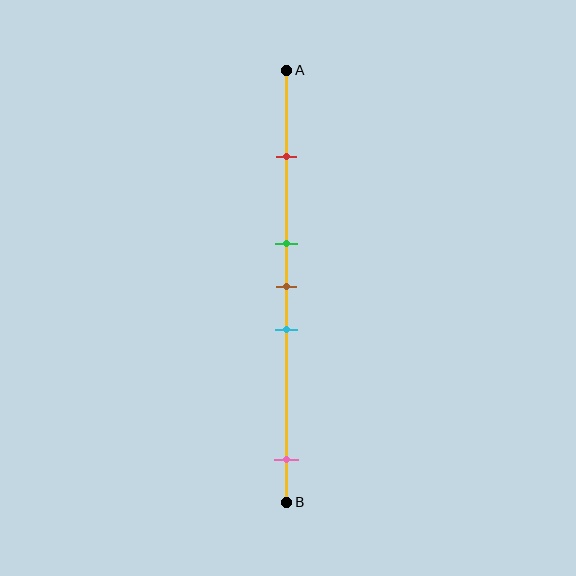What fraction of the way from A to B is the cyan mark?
The cyan mark is approximately 60% (0.6) of the way from A to B.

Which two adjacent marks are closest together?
The green and brown marks are the closest adjacent pair.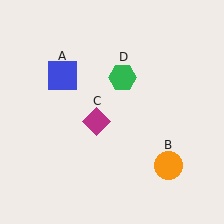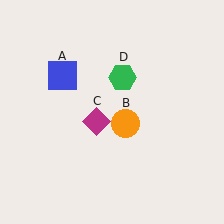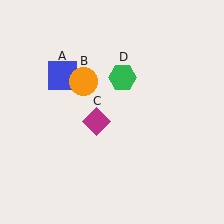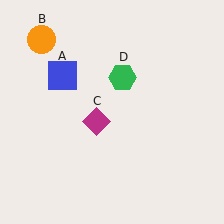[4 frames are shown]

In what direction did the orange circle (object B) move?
The orange circle (object B) moved up and to the left.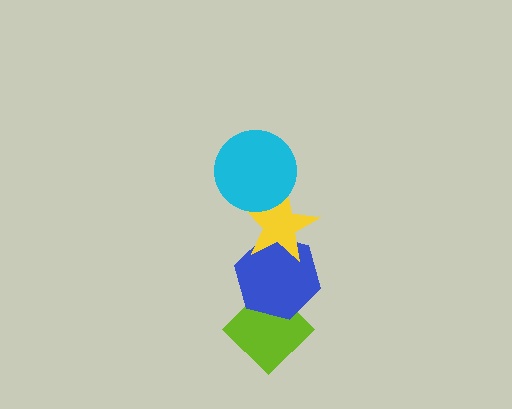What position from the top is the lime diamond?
The lime diamond is 4th from the top.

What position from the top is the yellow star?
The yellow star is 2nd from the top.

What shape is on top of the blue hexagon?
The yellow star is on top of the blue hexagon.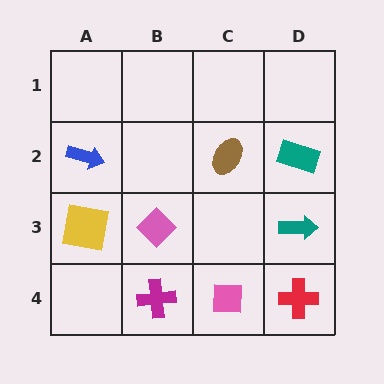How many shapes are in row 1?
0 shapes.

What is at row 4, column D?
A red cross.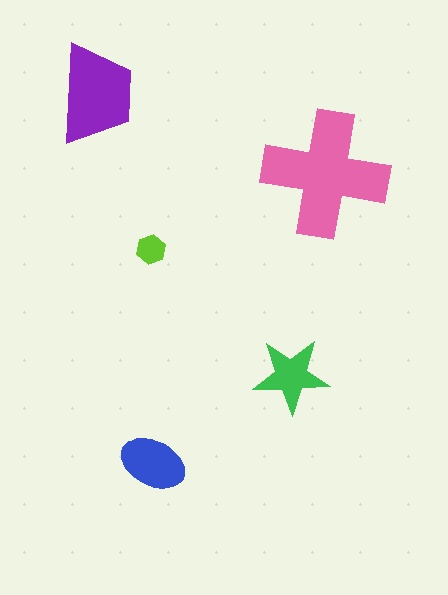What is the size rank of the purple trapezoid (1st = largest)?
2nd.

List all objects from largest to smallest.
The pink cross, the purple trapezoid, the blue ellipse, the green star, the lime hexagon.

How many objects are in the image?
There are 5 objects in the image.